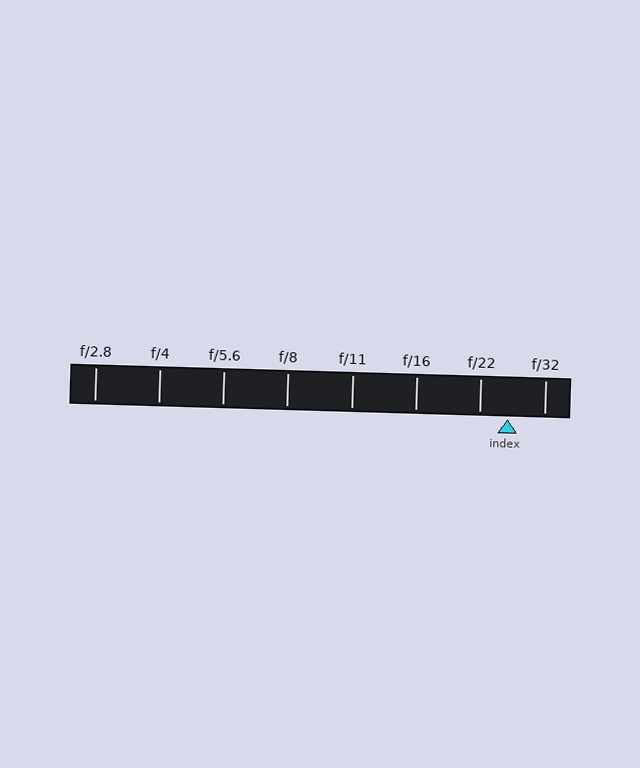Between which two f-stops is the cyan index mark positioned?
The index mark is between f/22 and f/32.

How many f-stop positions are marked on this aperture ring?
There are 8 f-stop positions marked.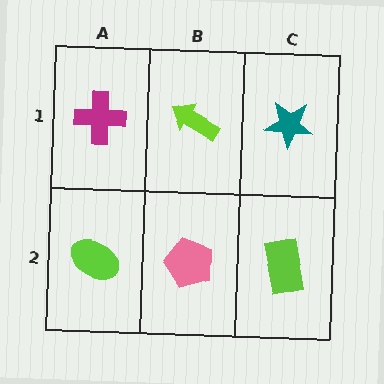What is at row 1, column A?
A magenta cross.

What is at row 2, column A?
A lime ellipse.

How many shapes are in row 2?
3 shapes.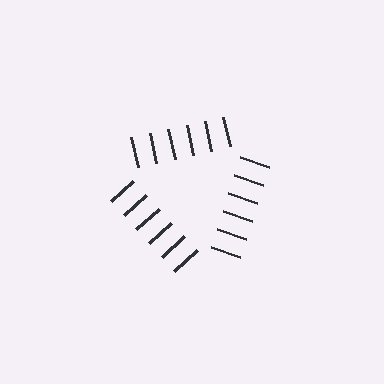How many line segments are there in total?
18 — 6 along each of the 3 edges.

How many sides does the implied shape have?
3 sides — the line-ends trace a triangle.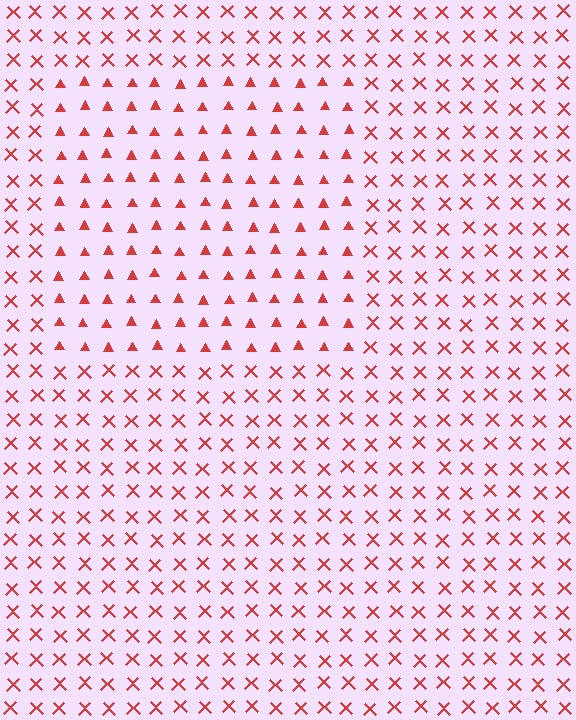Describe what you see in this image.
The image is filled with small red elements arranged in a uniform grid. A rectangle-shaped region contains triangles, while the surrounding area contains X marks. The boundary is defined purely by the change in element shape.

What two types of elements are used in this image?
The image uses triangles inside the rectangle region and X marks outside it.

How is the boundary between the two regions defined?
The boundary is defined by a change in element shape: triangles inside vs. X marks outside. All elements share the same color and spacing.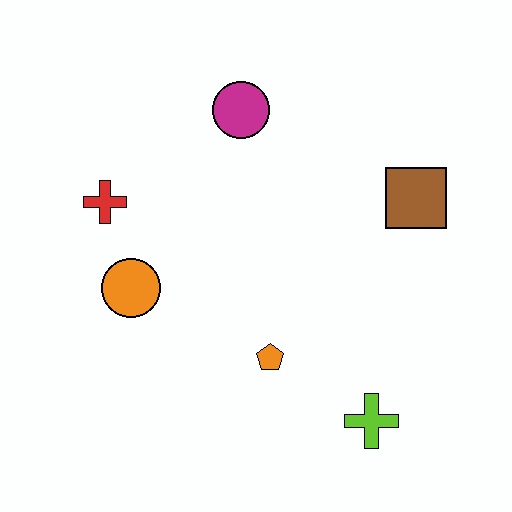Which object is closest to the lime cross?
The orange pentagon is closest to the lime cross.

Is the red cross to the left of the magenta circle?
Yes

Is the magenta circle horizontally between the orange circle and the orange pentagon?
Yes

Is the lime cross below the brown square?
Yes